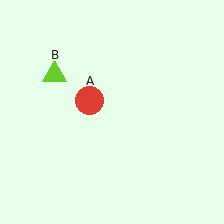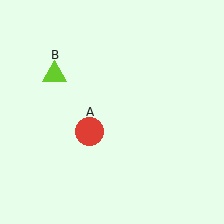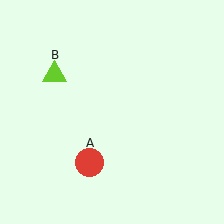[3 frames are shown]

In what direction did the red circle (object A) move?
The red circle (object A) moved down.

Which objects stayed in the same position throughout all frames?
Lime triangle (object B) remained stationary.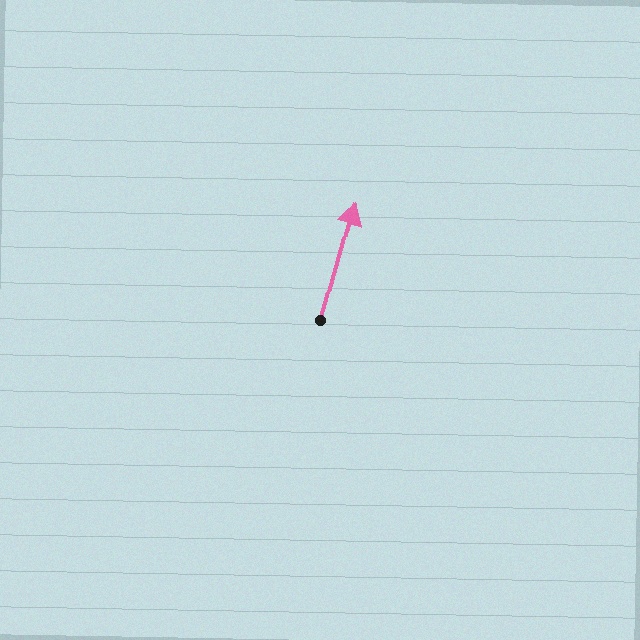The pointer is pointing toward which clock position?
Roughly 1 o'clock.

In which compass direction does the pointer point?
North.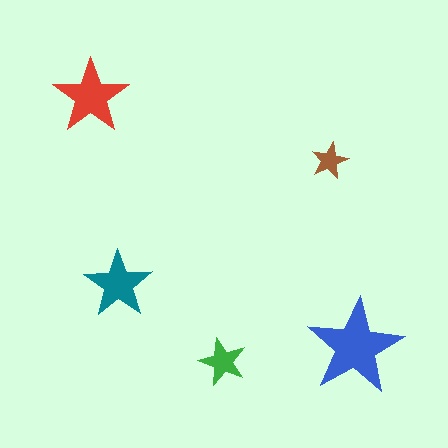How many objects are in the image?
There are 5 objects in the image.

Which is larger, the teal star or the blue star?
The blue one.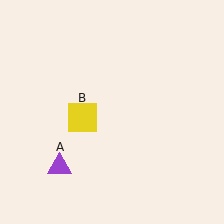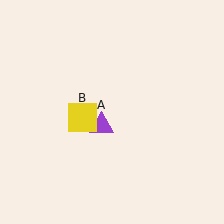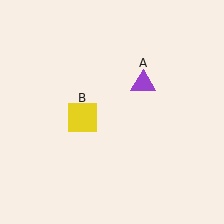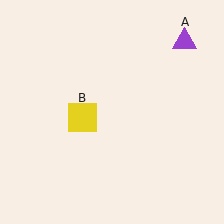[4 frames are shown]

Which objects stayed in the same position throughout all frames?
Yellow square (object B) remained stationary.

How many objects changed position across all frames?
1 object changed position: purple triangle (object A).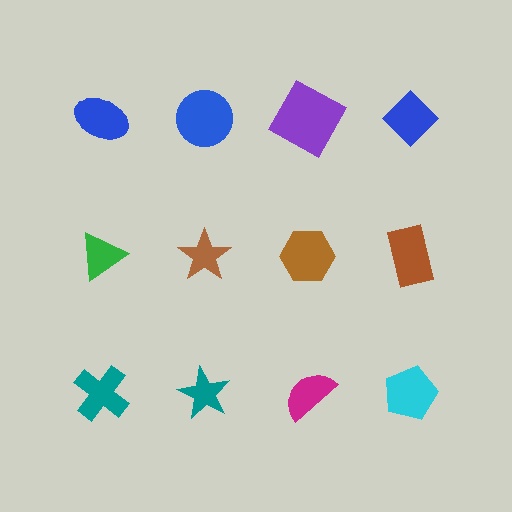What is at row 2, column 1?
A green triangle.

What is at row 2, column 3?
A brown hexagon.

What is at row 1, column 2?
A blue circle.